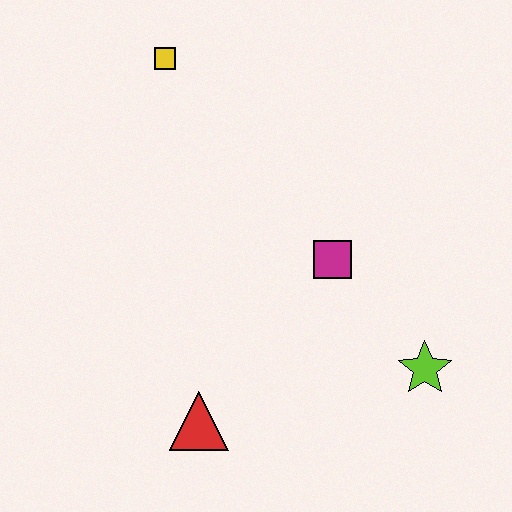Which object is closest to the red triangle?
The magenta square is closest to the red triangle.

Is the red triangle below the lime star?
Yes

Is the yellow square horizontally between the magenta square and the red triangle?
No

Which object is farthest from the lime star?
The yellow square is farthest from the lime star.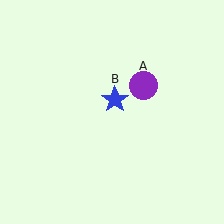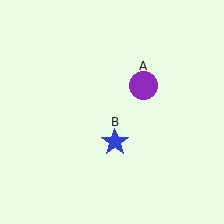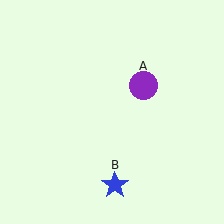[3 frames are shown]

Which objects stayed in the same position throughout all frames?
Purple circle (object A) remained stationary.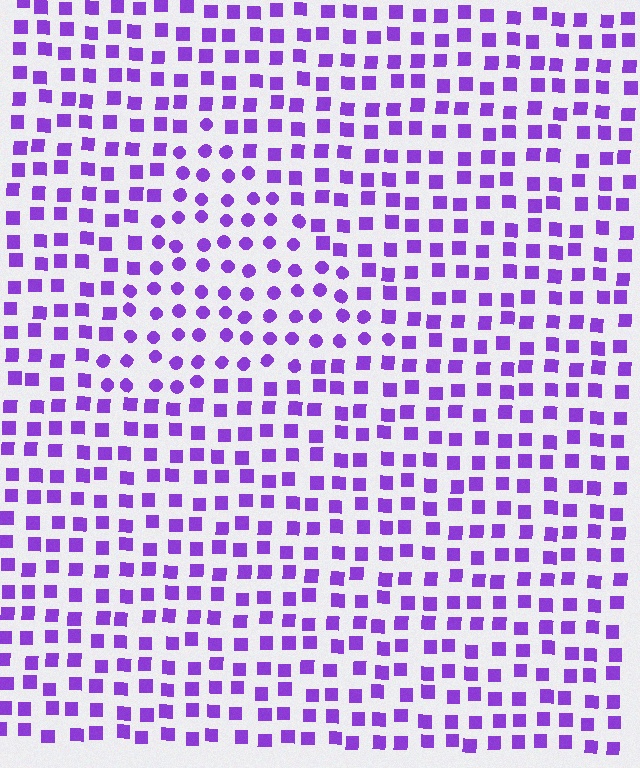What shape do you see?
I see a triangle.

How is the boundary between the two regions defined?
The boundary is defined by a change in element shape: circles inside vs. squares outside. All elements share the same color and spacing.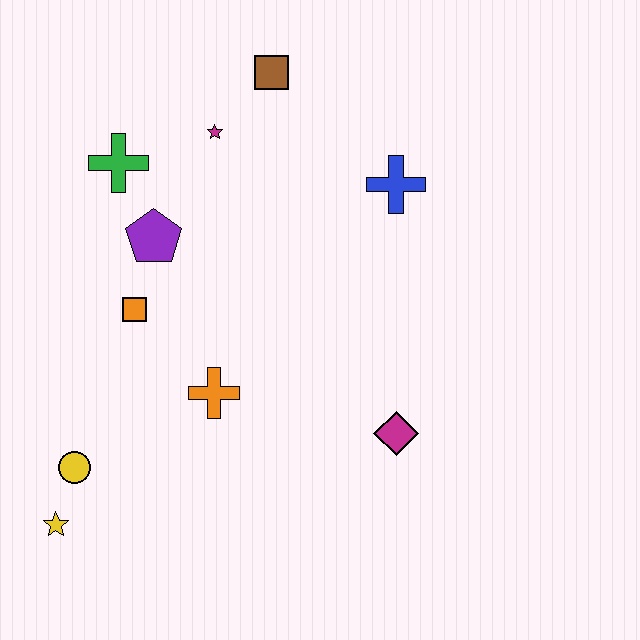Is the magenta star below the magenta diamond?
No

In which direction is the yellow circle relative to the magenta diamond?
The yellow circle is to the left of the magenta diamond.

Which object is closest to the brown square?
The magenta star is closest to the brown square.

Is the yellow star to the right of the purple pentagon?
No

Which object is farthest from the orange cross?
The brown square is farthest from the orange cross.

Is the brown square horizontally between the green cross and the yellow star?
No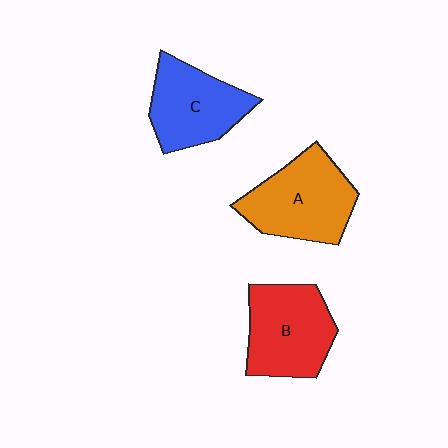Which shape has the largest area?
Shape A (orange).